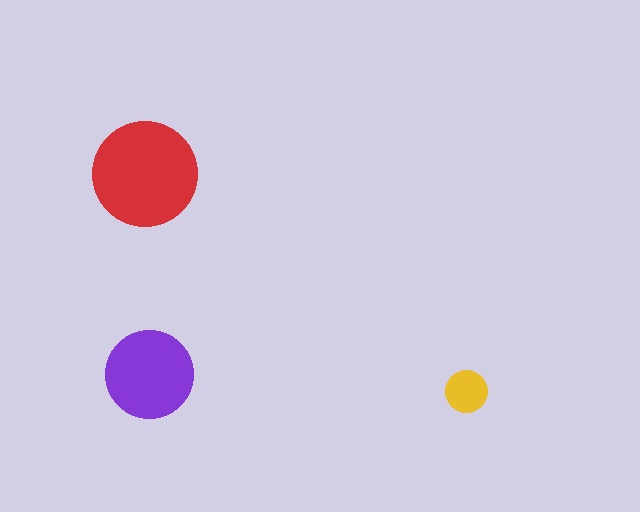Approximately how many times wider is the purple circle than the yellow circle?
About 2 times wider.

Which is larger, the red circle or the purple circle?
The red one.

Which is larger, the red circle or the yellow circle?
The red one.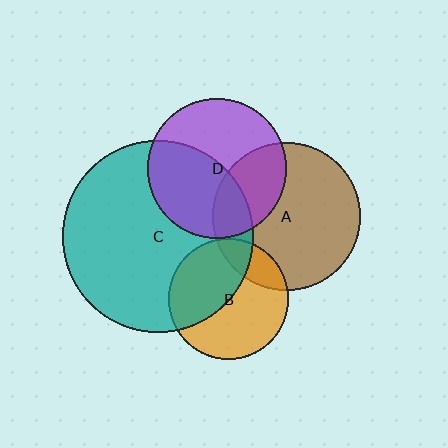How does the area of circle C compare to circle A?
Approximately 1.7 times.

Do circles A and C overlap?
Yes.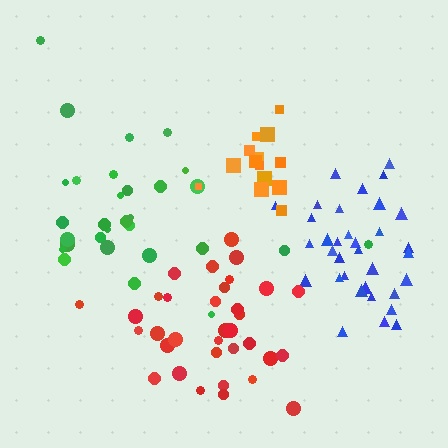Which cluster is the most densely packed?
Blue.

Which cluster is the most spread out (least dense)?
Green.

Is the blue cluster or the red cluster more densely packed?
Blue.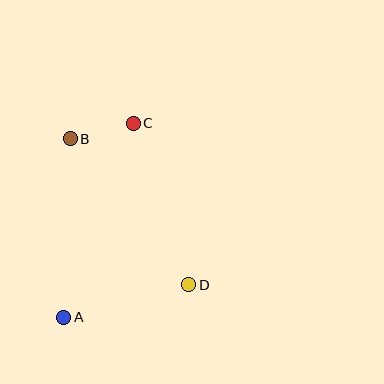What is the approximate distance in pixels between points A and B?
The distance between A and B is approximately 178 pixels.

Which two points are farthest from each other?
Points A and C are farthest from each other.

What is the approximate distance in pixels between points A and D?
The distance between A and D is approximately 129 pixels.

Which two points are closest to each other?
Points B and C are closest to each other.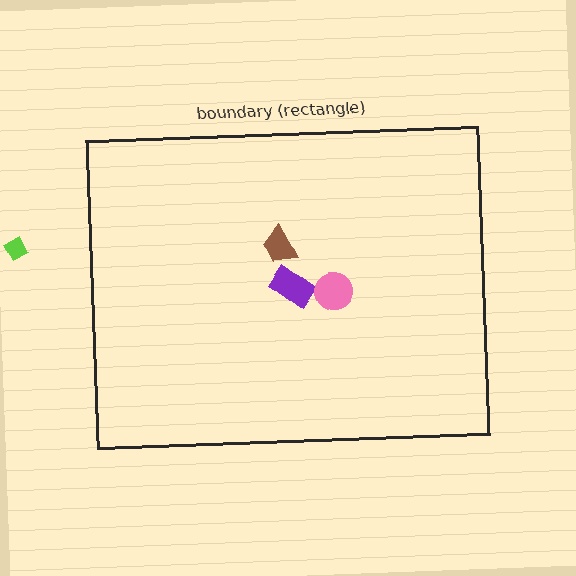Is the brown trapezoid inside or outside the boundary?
Inside.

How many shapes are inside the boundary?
3 inside, 1 outside.